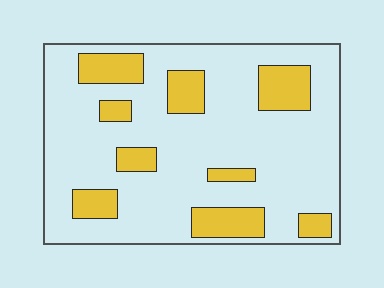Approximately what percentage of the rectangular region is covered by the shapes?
Approximately 20%.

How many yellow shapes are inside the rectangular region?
9.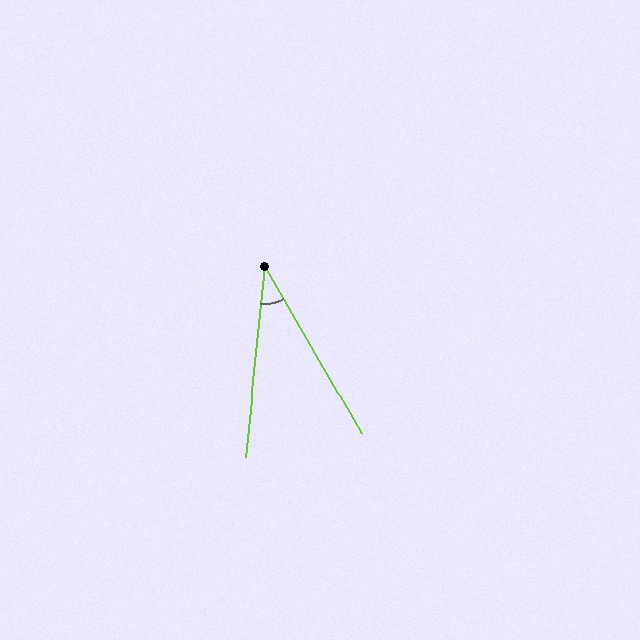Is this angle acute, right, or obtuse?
It is acute.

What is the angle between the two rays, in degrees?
Approximately 36 degrees.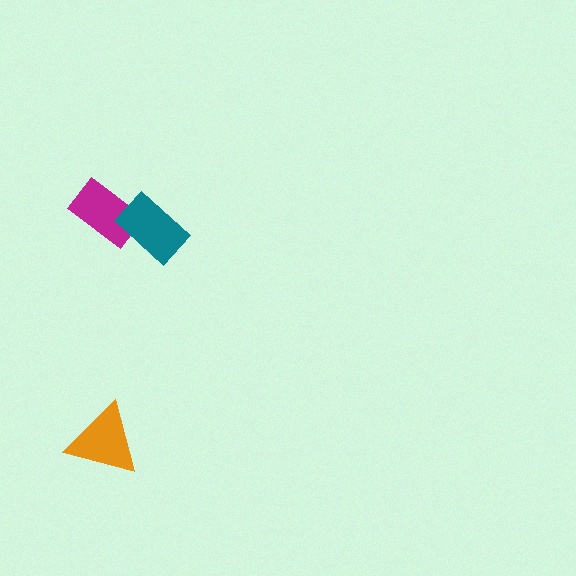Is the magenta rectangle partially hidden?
Yes, it is partially covered by another shape.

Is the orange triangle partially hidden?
No, no other shape covers it.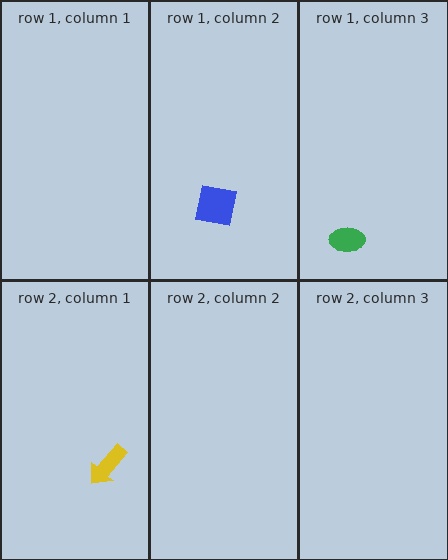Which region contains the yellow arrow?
The row 2, column 1 region.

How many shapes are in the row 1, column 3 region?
1.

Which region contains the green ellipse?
The row 1, column 3 region.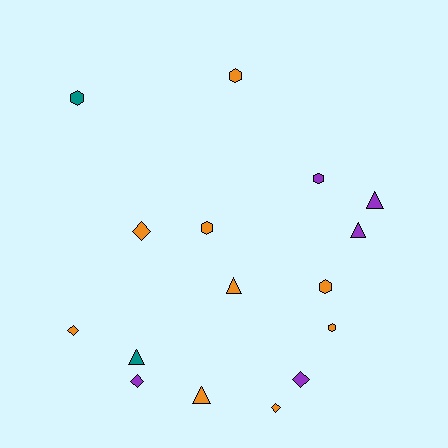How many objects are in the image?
There are 16 objects.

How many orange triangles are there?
There are 2 orange triangles.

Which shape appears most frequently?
Hexagon, with 6 objects.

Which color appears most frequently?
Orange, with 9 objects.